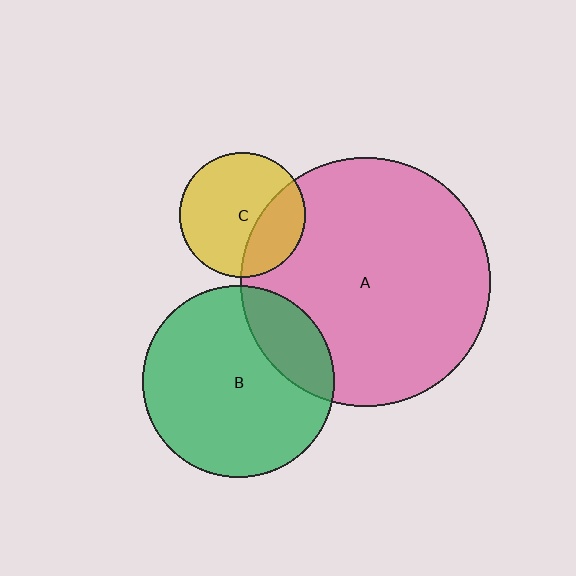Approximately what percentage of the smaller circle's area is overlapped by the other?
Approximately 30%.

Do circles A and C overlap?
Yes.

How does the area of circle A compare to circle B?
Approximately 1.7 times.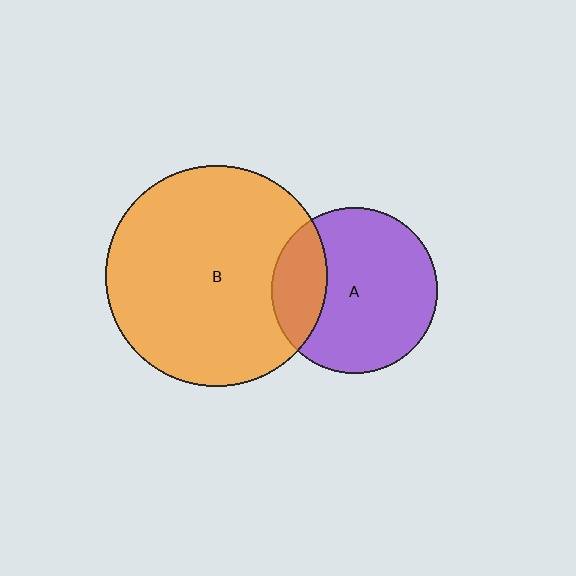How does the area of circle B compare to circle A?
Approximately 1.8 times.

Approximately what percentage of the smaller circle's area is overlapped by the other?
Approximately 25%.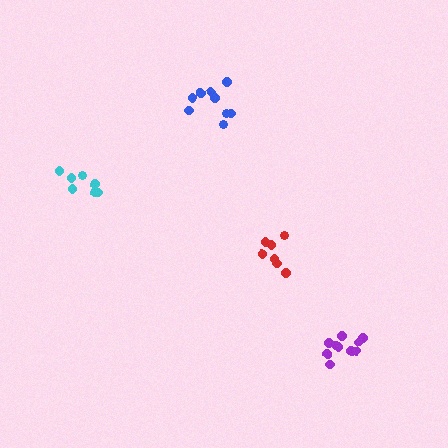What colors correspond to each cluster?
The clusters are colored: blue, red, cyan, purple.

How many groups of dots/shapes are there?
There are 4 groups.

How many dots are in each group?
Group 1: 9 dots, Group 2: 7 dots, Group 3: 7 dots, Group 4: 10 dots (33 total).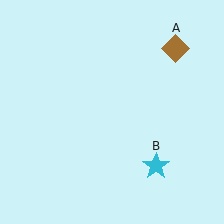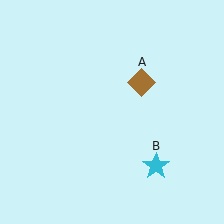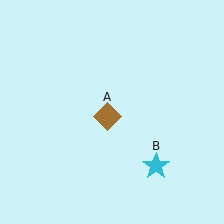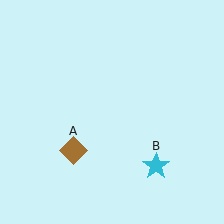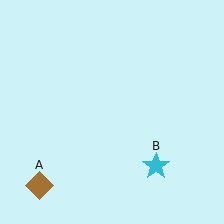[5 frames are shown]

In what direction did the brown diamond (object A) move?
The brown diamond (object A) moved down and to the left.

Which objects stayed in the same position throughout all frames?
Cyan star (object B) remained stationary.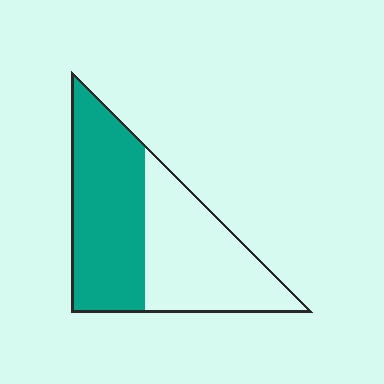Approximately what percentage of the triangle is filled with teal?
Approximately 50%.